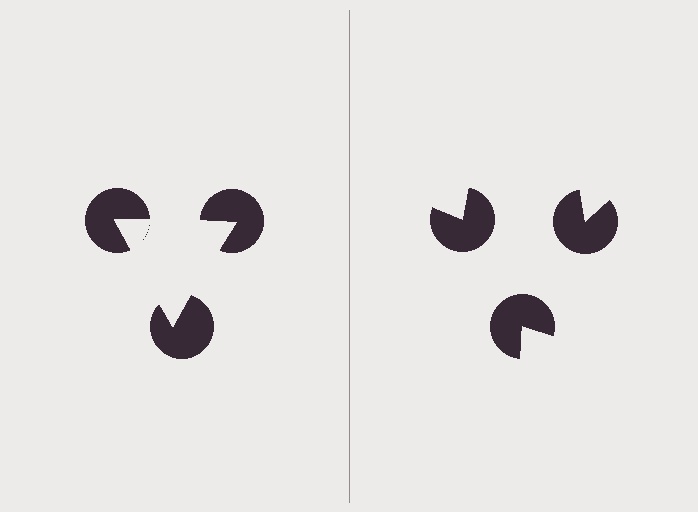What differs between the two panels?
The pac-man discs are positioned identically on both sides; only the wedge orientations differ. On the left they align to a triangle; on the right they are misaligned.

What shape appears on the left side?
An illusory triangle.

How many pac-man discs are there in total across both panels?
6 — 3 on each side.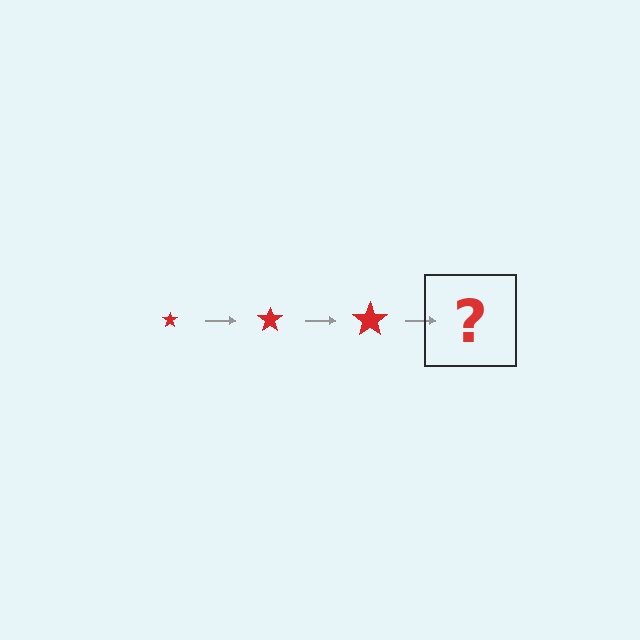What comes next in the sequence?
The next element should be a red star, larger than the previous one.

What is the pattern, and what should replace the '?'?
The pattern is that the star gets progressively larger each step. The '?' should be a red star, larger than the previous one.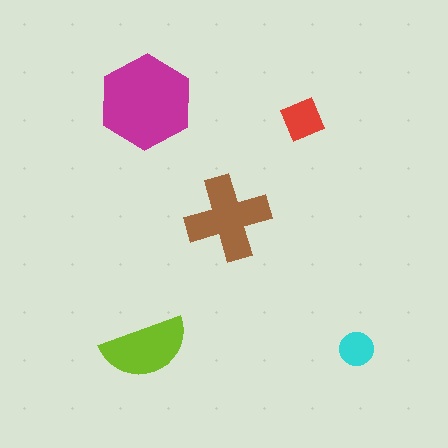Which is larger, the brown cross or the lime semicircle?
The brown cross.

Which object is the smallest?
The cyan circle.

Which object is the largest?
The magenta hexagon.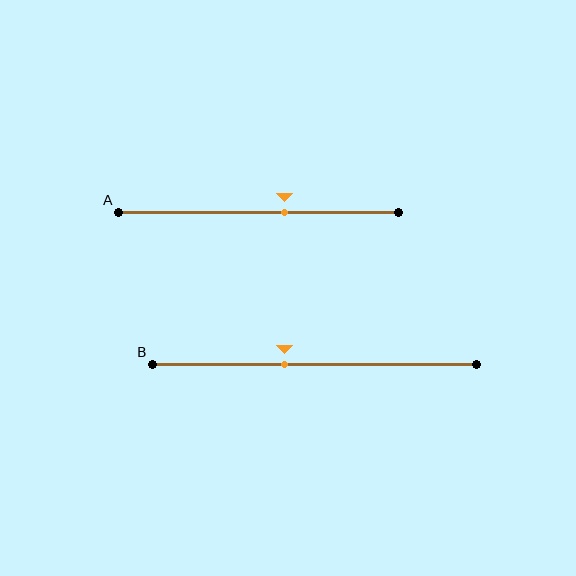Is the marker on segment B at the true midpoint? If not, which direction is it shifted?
No, the marker on segment B is shifted to the left by about 9% of the segment length.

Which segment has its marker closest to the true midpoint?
Segment B has its marker closest to the true midpoint.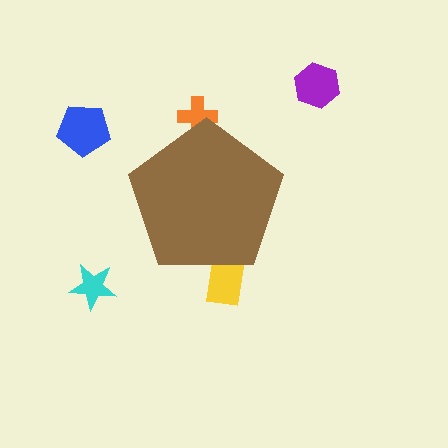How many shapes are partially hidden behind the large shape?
2 shapes are partially hidden.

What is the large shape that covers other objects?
A brown pentagon.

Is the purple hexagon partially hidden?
No, the purple hexagon is fully visible.